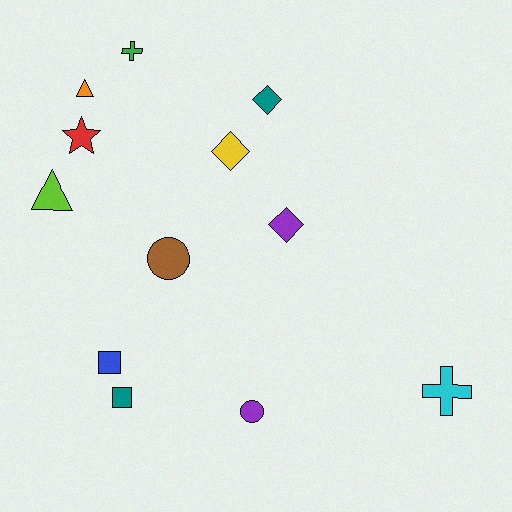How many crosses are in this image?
There are 2 crosses.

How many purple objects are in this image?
There are 2 purple objects.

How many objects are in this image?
There are 12 objects.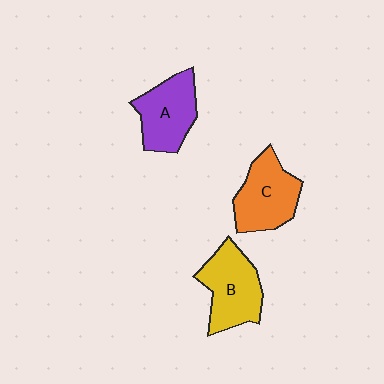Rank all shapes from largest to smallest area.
From largest to smallest: B (yellow), C (orange), A (purple).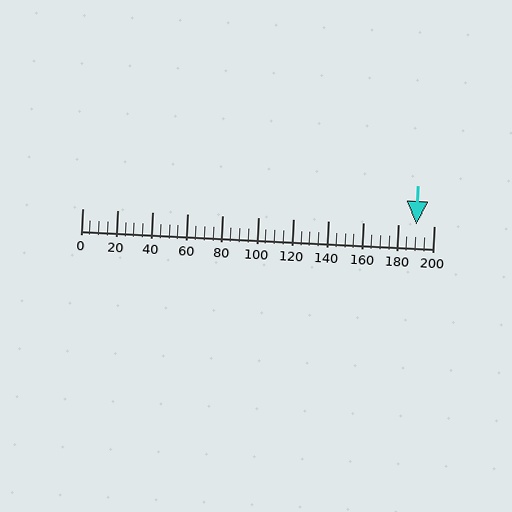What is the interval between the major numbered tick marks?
The major tick marks are spaced 20 units apart.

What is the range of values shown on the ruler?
The ruler shows values from 0 to 200.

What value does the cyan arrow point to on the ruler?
The cyan arrow points to approximately 190.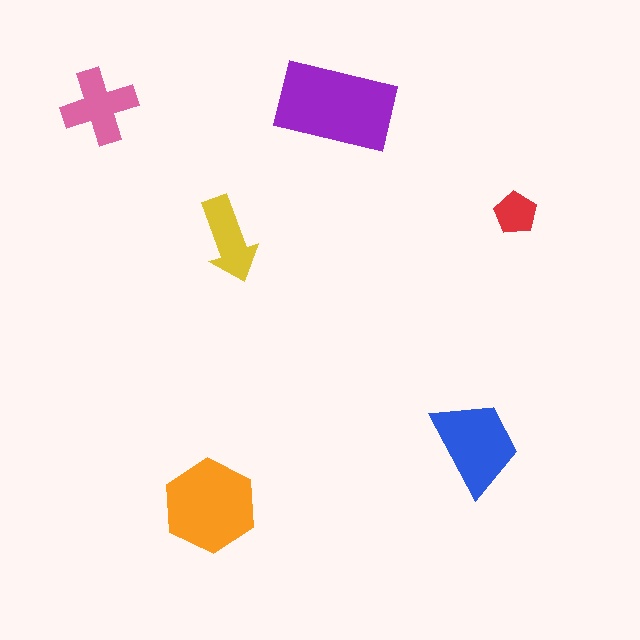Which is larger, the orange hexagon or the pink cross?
The orange hexagon.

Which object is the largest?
The purple rectangle.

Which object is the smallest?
The red pentagon.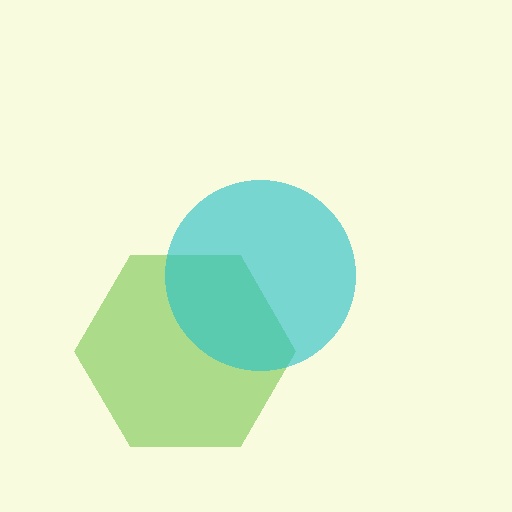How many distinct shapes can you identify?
There are 2 distinct shapes: a lime hexagon, a cyan circle.